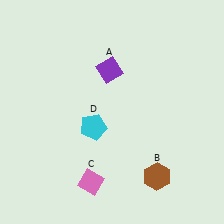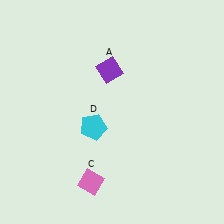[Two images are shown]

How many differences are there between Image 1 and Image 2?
There is 1 difference between the two images.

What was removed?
The brown hexagon (B) was removed in Image 2.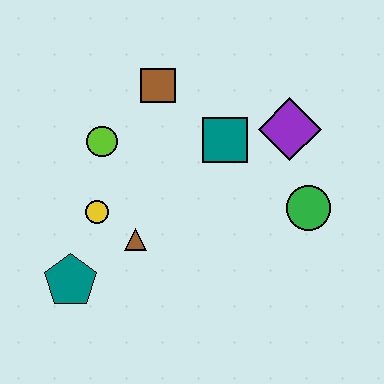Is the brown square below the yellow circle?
No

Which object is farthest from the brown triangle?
The purple diamond is farthest from the brown triangle.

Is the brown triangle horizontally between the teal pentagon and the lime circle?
No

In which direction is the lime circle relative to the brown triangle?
The lime circle is above the brown triangle.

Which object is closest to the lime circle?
The yellow circle is closest to the lime circle.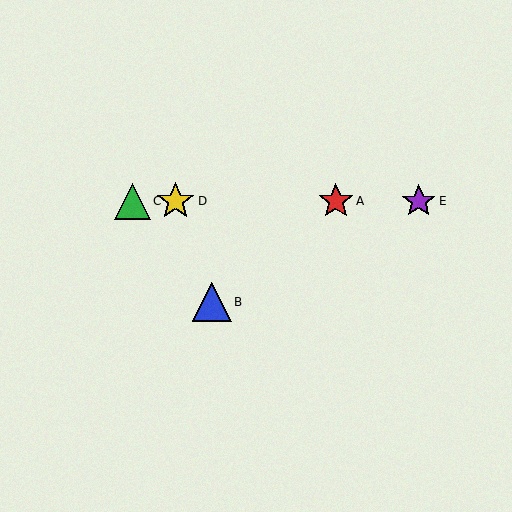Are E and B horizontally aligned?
No, E is at y≈201 and B is at y≈302.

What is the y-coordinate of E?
Object E is at y≈201.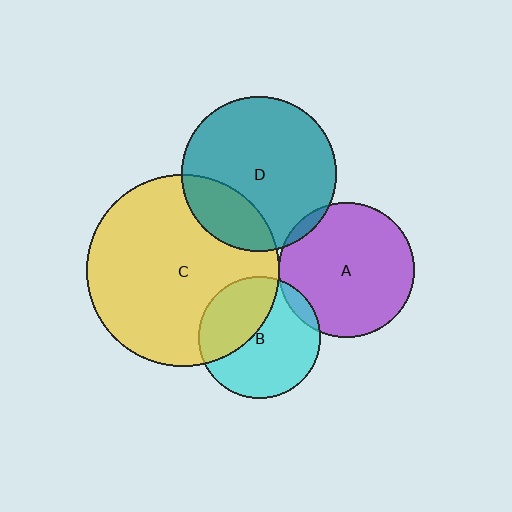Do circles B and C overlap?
Yes.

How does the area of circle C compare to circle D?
Approximately 1.6 times.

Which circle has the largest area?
Circle C (yellow).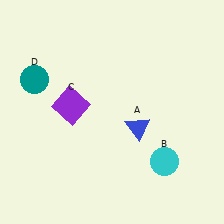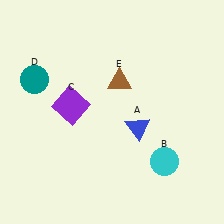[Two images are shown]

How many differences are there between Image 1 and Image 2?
There is 1 difference between the two images.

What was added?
A brown triangle (E) was added in Image 2.